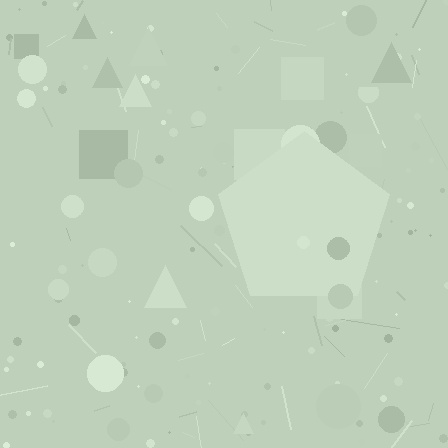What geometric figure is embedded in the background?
A pentagon is embedded in the background.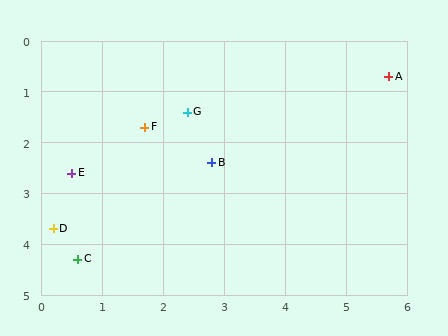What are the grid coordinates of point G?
Point G is at approximately (2.4, 1.4).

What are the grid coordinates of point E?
Point E is at approximately (0.5, 2.6).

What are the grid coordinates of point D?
Point D is at approximately (0.2, 3.7).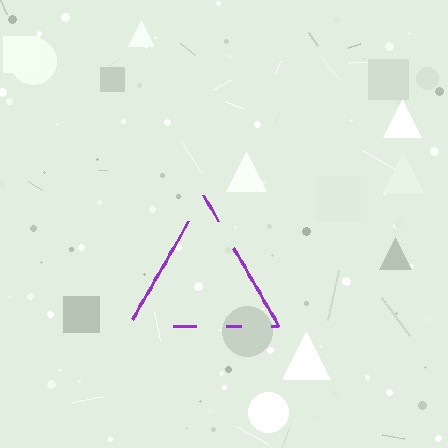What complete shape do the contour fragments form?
The contour fragments form a triangle.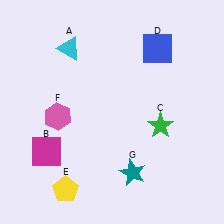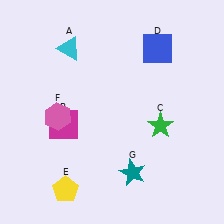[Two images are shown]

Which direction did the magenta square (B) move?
The magenta square (B) moved up.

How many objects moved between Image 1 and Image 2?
1 object moved between the two images.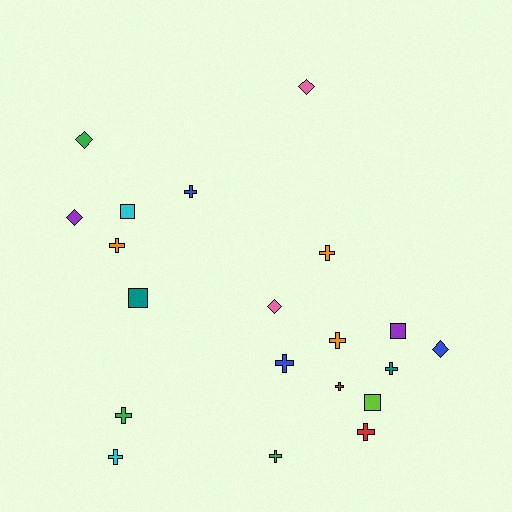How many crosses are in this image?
There are 11 crosses.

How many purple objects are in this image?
There are 2 purple objects.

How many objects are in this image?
There are 20 objects.